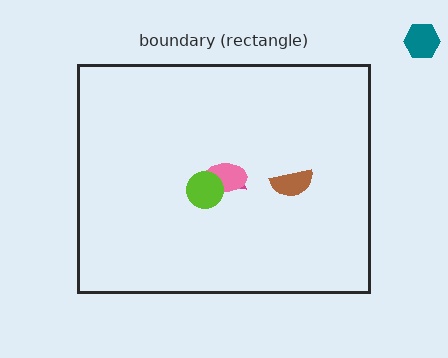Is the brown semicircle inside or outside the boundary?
Inside.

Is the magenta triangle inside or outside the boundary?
Inside.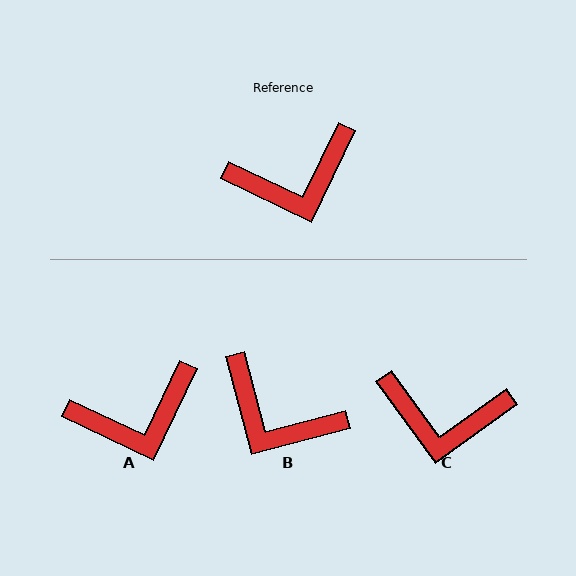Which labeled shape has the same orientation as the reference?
A.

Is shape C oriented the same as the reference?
No, it is off by about 29 degrees.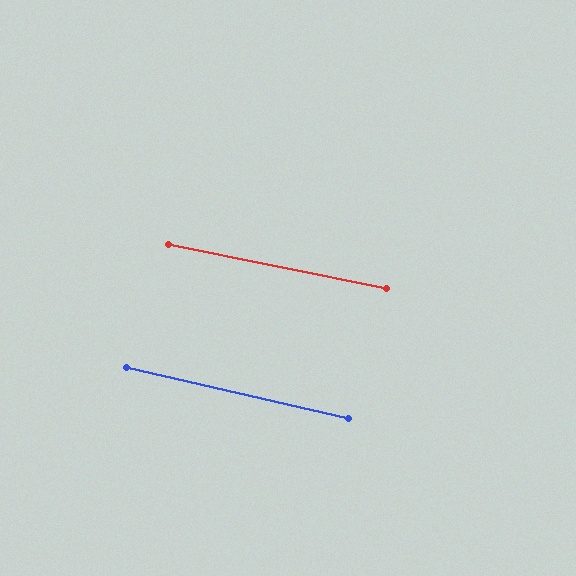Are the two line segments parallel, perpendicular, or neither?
Parallel — their directions differ by only 1.5°.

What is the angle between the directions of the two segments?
Approximately 1 degree.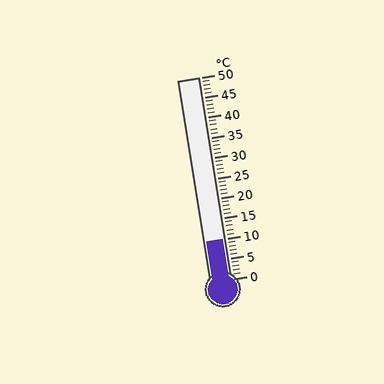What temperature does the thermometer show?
The thermometer shows approximately 10°C.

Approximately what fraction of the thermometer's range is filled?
The thermometer is filled to approximately 20% of its range.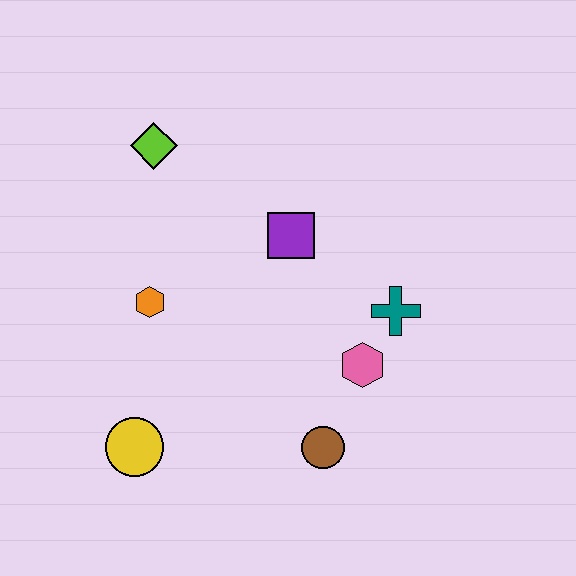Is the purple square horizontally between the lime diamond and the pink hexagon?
Yes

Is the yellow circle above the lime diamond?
No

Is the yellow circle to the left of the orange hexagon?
Yes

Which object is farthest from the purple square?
The yellow circle is farthest from the purple square.